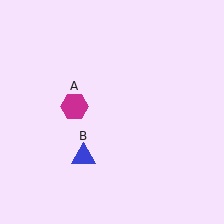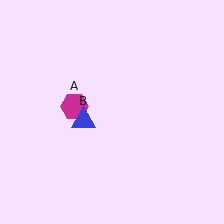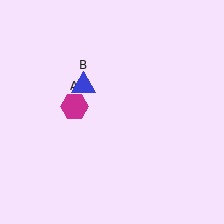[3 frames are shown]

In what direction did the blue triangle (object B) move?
The blue triangle (object B) moved up.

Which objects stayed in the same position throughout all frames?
Magenta hexagon (object A) remained stationary.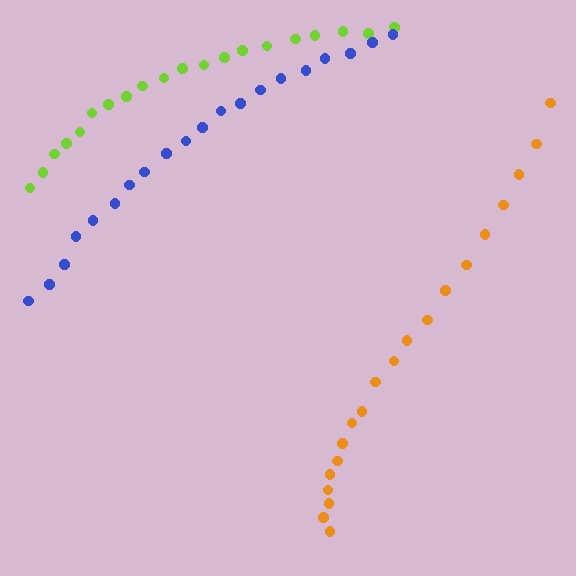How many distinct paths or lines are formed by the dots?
There are 3 distinct paths.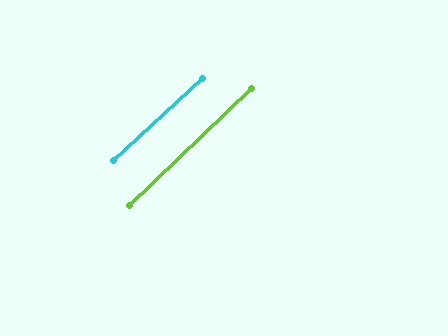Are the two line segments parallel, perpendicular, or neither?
Parallel — their directions differ by only 1.2°.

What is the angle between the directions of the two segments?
Approximately 1 degree.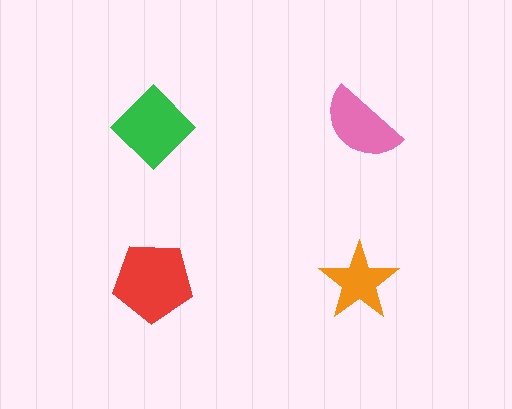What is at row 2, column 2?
An orange star.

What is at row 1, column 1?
A green diamond.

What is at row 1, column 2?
A pink semicircle.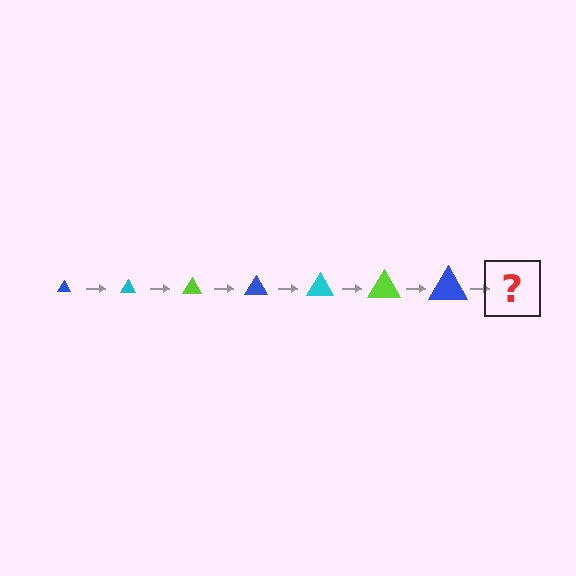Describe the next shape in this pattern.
It should be a cyan triangle, larger than the previous one.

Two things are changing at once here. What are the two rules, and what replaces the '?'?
The two rules are that the triangle grows larger each step and the color cycles through blue, cyan, and lime. The '?' should be a cyan triangle, larger than the previous one.